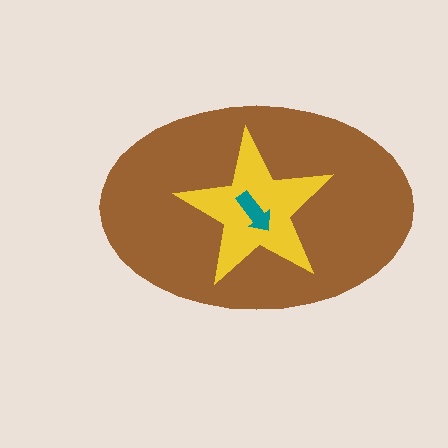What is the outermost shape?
The brown ellipse.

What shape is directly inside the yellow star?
The teal arrow.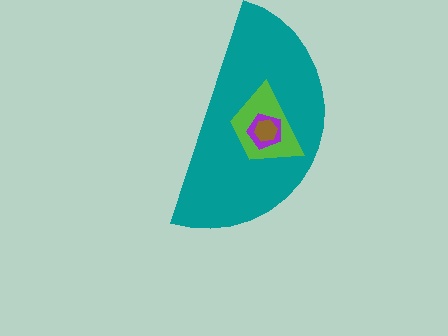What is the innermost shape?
The brown hexagon.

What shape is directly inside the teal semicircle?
The lime trapezoid.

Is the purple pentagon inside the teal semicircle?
Yes.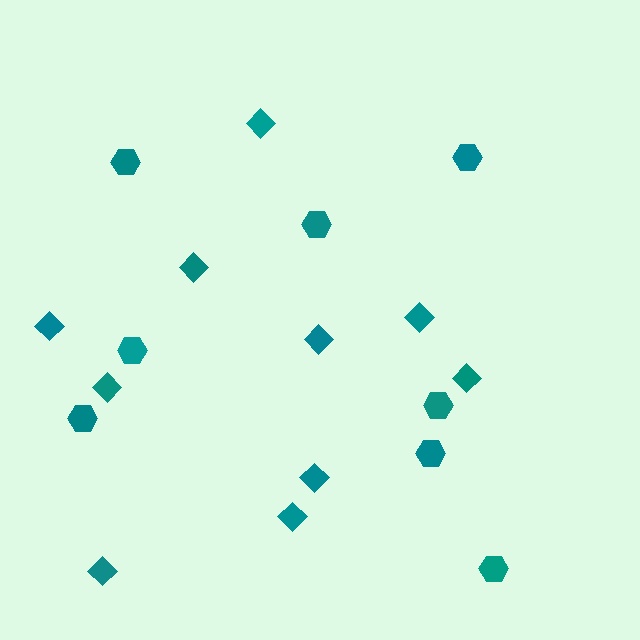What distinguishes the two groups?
There are 2 groups: one group of hexagons (8) and one group of diamonds (10).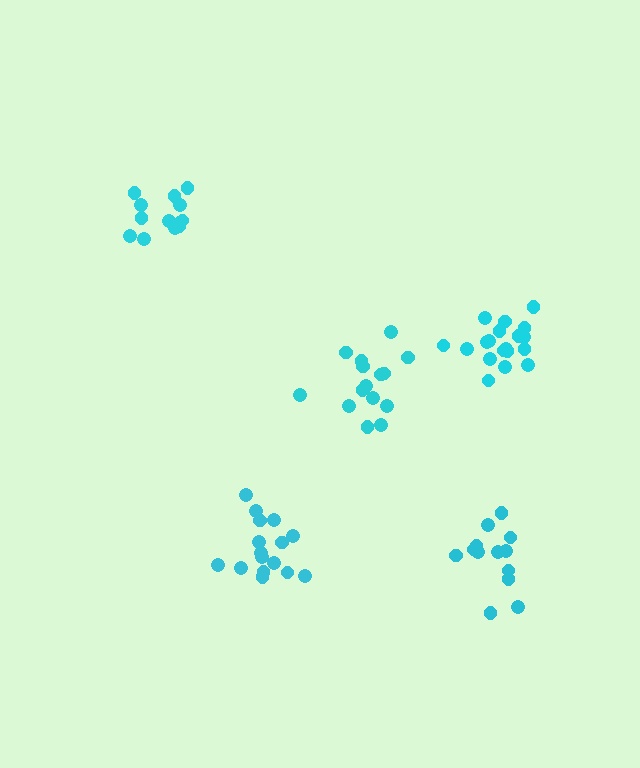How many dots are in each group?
Group 1: 19 dots, Group 2: 15 dots, Group 3: 16 dots, Group 4: 14 dots, Group 5: 13 dots (77 total).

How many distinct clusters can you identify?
There are 5 distinct clusters.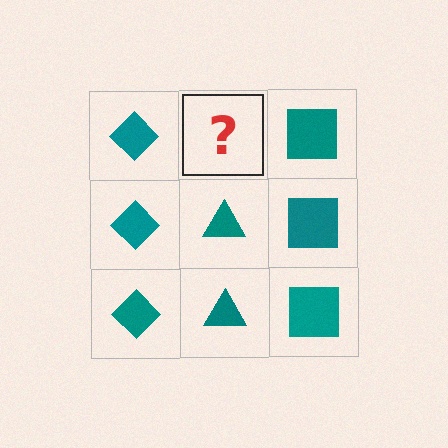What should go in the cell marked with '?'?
The missing cell should contain a teal triangle.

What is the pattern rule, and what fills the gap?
The rule is that each column has a consistent shape. The gap should be filled with a teal triangle.